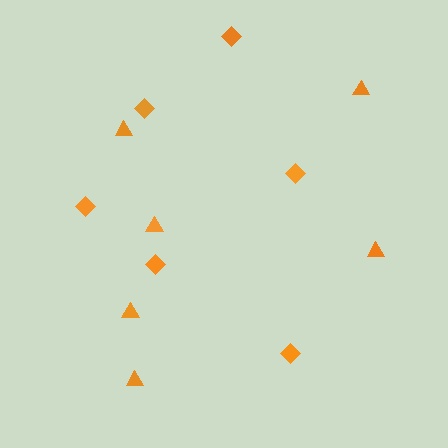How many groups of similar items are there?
There are 2 groups: one group of triangles (6) and one group of diamonds (6).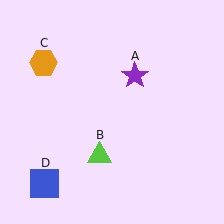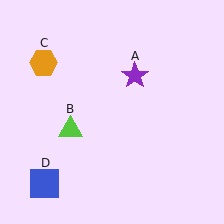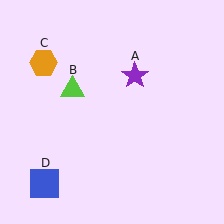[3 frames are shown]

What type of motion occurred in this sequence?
The lime triangle (object B) rotated clockwise around the center of the scene.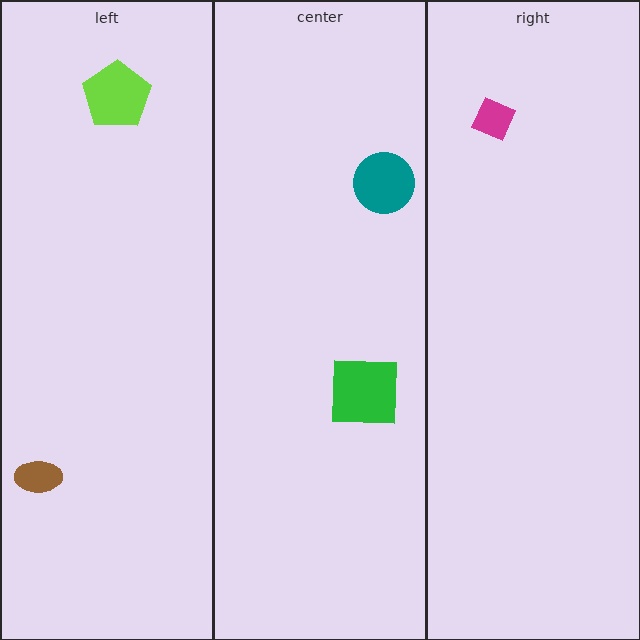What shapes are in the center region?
The teal circle, the green square.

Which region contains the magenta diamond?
The right region.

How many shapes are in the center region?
2.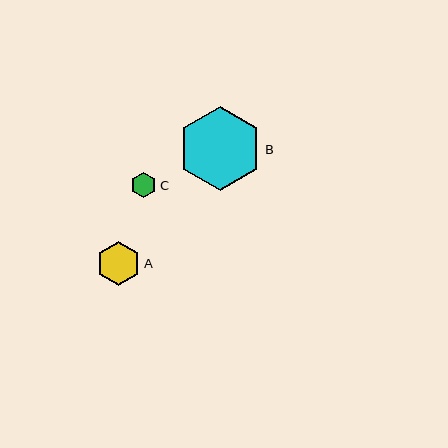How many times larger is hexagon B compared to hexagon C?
Hexagon B is approximately 3.3 times the size of hexagon C.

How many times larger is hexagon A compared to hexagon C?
Hexagon A is approximately 1.7 times the size of hexagon C.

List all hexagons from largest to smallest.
From largest to smallest: B, A, C.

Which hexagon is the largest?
Hexagon B is the largest with a size of approximately 84 pixels.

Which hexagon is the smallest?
Hexagon C is the smallest with a size of approximately 25 pixels.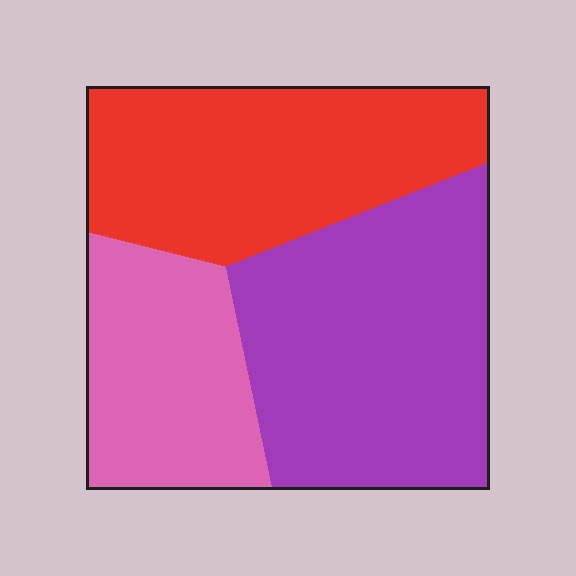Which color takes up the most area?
Purple, at roughly 40%.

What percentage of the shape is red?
Red covers 35% of the shape.